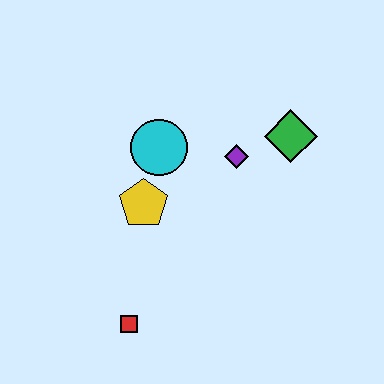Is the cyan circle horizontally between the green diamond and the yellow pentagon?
Yes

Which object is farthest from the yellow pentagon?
The green diamond is farthest from the yellow pentagon.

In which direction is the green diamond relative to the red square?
The green diamond is above the red square.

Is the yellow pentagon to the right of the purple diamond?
No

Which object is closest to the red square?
The yellow pentagon is closest to the red square.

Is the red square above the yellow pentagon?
No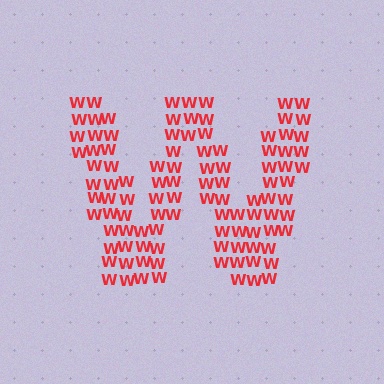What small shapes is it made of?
It is made of small letter W's.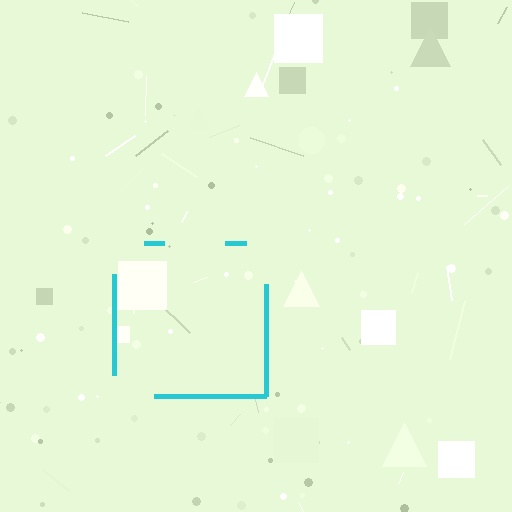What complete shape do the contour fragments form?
The contour fragments form a square.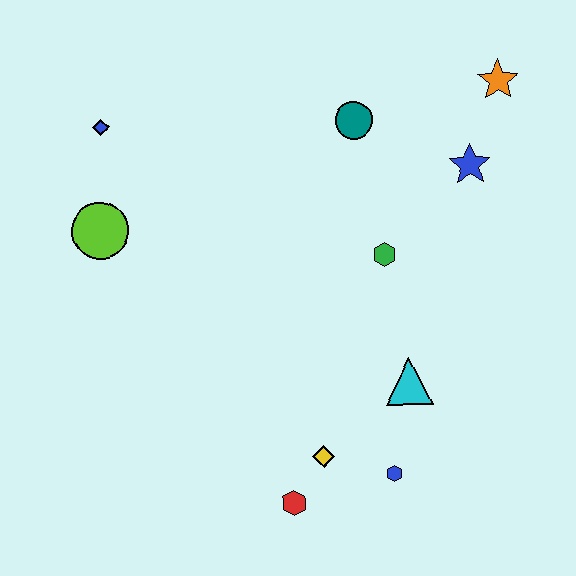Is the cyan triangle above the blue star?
No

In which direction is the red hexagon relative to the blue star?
The red hexagon is below the blue star.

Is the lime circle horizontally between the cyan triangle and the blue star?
No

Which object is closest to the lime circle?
The blue diamond is closest to the lime circle.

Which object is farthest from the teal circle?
The red hexagon is farthest from the teal circle.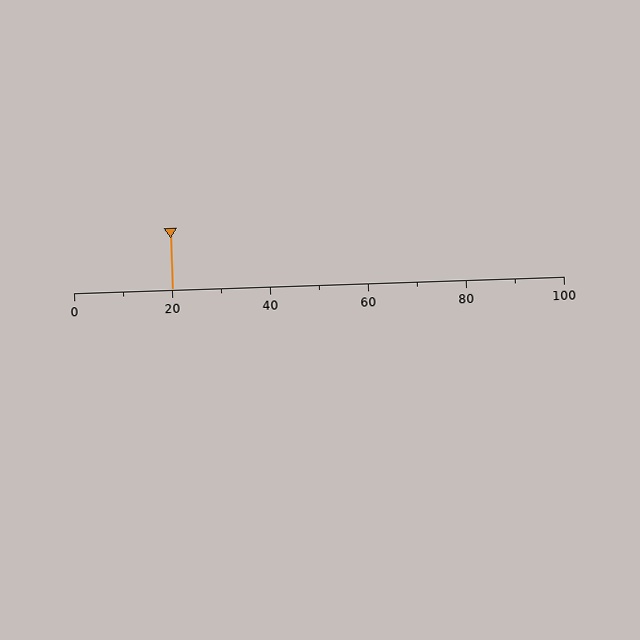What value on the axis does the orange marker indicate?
The marker indicates approximately 20.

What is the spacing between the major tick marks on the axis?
The major ticks are spaced 20 apart.